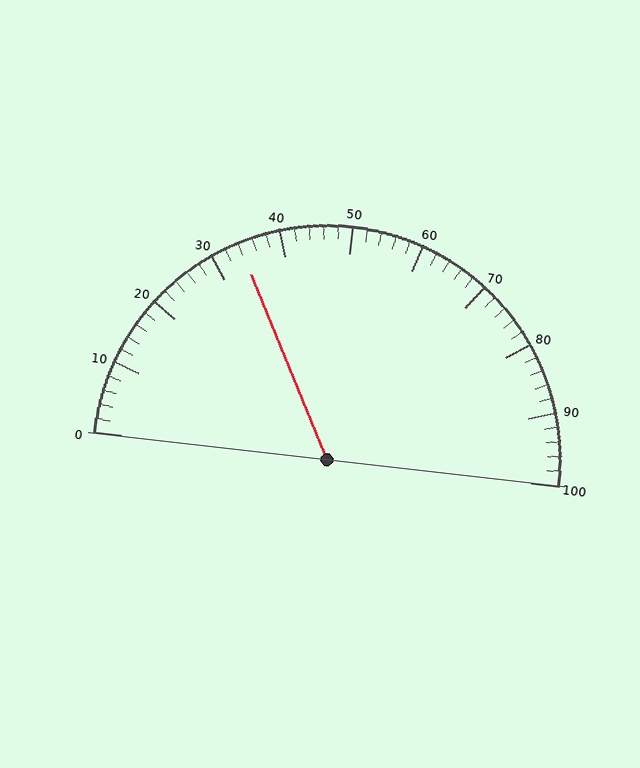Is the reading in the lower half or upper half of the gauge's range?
The reading is in the lower half of the range (0 to 100).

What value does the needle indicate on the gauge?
The needle indicates approximately 34.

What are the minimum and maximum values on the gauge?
The gauge ranges from 0 to 100.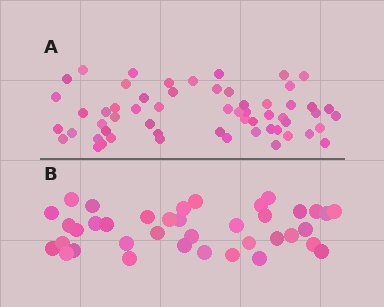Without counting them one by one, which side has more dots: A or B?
Region A (the top region) has more dots.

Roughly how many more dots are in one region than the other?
Region A has approximately 20 more dots than region B.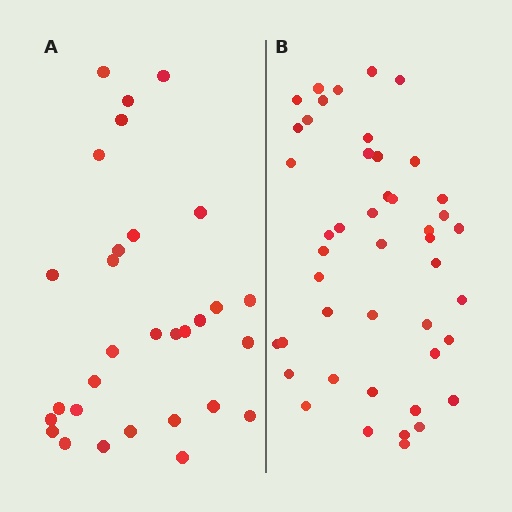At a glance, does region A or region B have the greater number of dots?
Region B (the right region) has more dots.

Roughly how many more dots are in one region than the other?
Region B has approximately 15 more dots than region A.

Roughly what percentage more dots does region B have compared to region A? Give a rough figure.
About 50% more.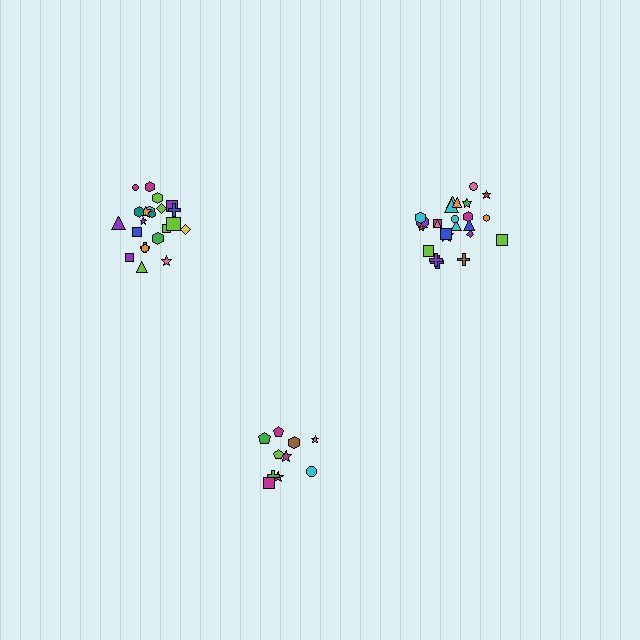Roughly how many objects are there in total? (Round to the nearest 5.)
Roughly 55 objects in total.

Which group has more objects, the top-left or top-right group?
The top-right group.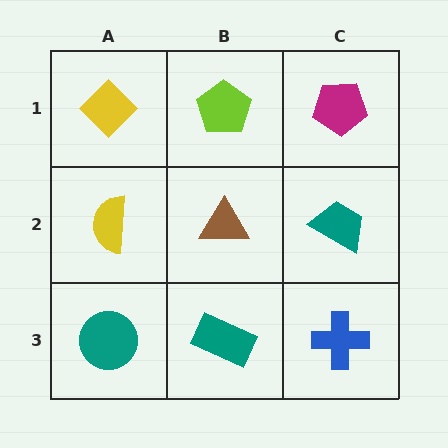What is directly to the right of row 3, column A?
A teal rectangle.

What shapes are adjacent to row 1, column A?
A yellow semicircle (row 2, column A), a lime pentagon (row 1, column B).